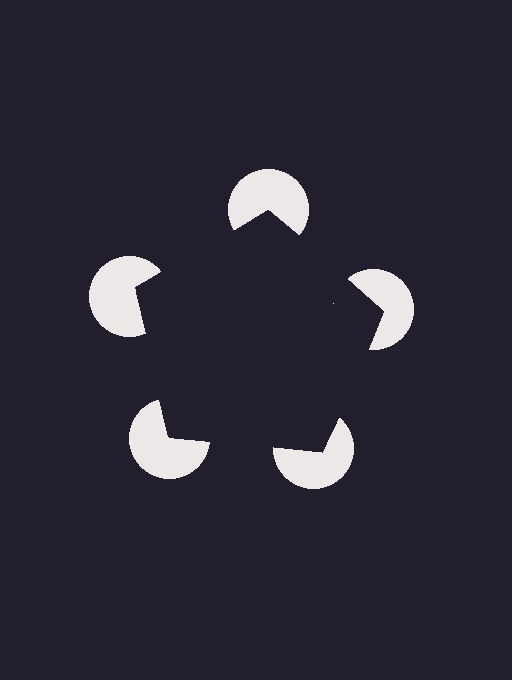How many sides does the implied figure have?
5 sides.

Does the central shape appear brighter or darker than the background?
It typically appears slightly darker than the background, even though no actual brightness change is drawn.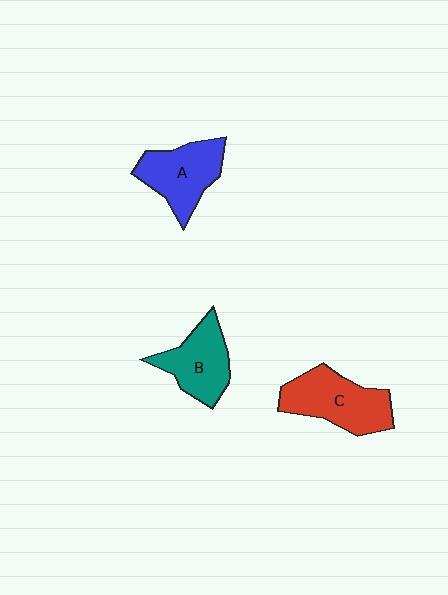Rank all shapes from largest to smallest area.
From largest to smallest: C (red), A (blue), B (teal).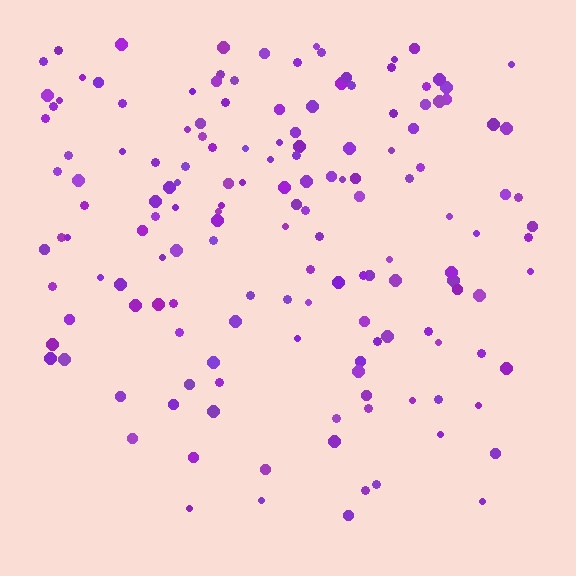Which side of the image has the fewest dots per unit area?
The bottom.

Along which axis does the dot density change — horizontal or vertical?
Vertical.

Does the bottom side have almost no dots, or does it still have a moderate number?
Still a moderate number, just noticeably fewer than the top.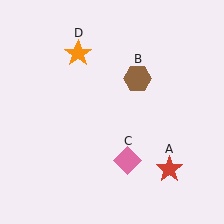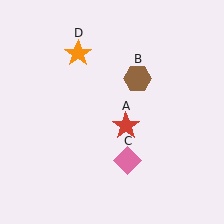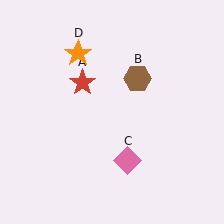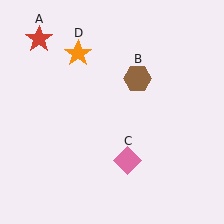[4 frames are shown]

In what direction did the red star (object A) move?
The red star (object A) moved up and to the left.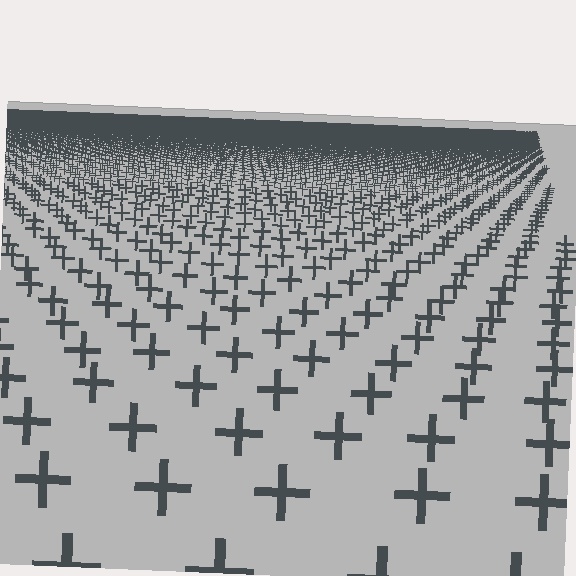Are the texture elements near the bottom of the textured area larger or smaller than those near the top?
Larger. Near the bottom, elements are closer to the viewer and appear at a bigger on-screen size.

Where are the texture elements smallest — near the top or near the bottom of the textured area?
Near the top.